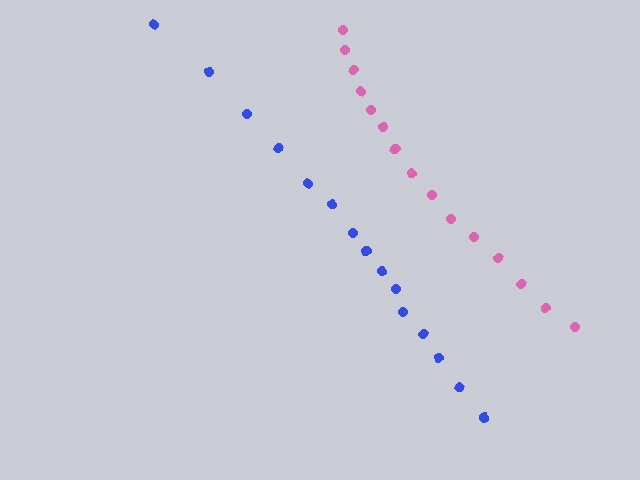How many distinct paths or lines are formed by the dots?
There are 2 distinct paths.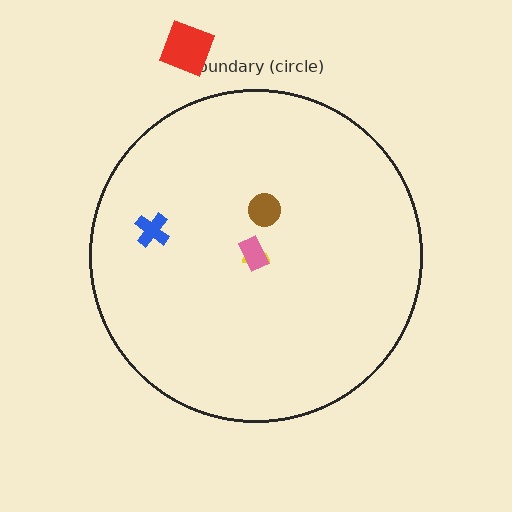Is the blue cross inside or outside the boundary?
Inside.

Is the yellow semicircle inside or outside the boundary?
Inside.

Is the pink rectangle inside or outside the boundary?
Inside.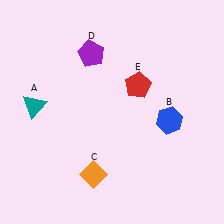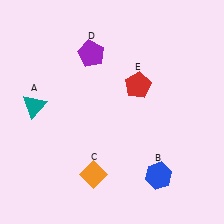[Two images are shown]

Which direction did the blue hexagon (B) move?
The blue hexagon (B) moved down.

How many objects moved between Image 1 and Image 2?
1 object moved between the two images.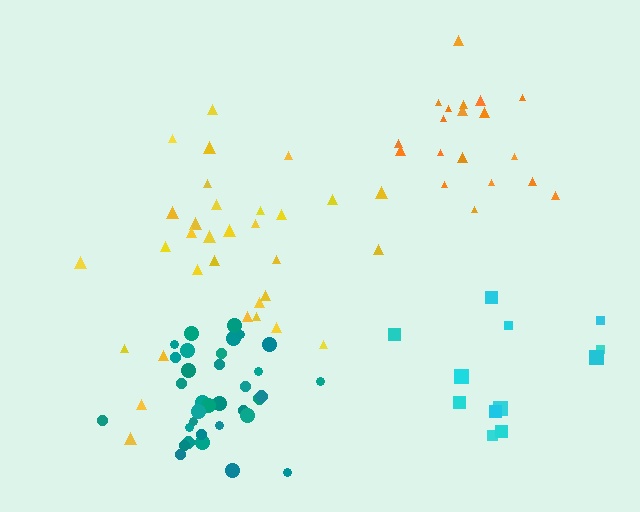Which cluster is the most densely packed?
Teal.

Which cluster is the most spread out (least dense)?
Cyan.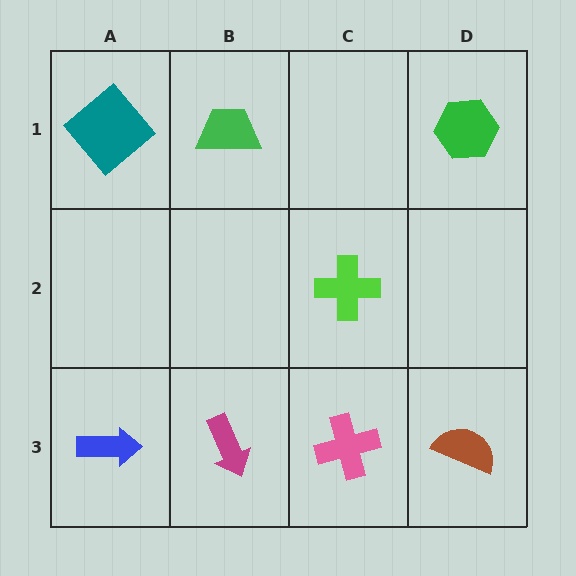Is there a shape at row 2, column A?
No, that cell is empty.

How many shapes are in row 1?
3 shapes.